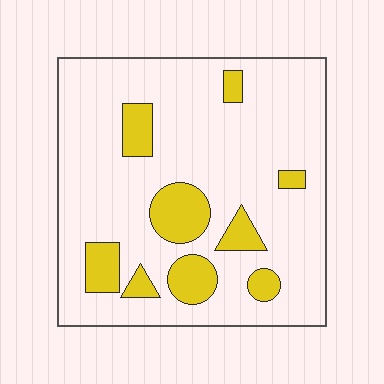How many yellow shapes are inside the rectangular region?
9.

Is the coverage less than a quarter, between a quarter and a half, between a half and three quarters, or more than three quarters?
Less than a quarter.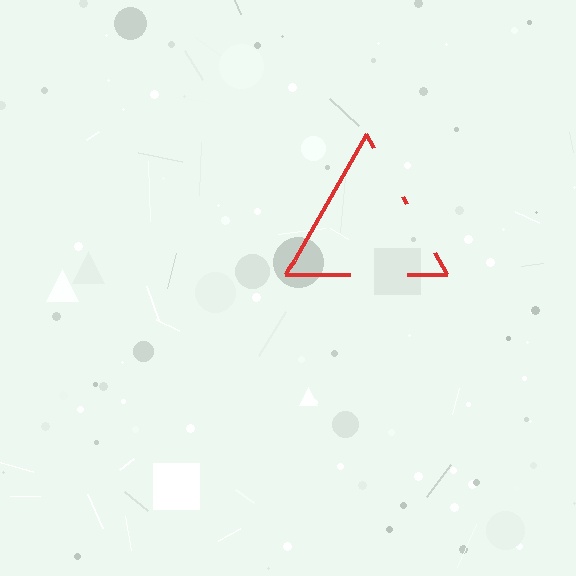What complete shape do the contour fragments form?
The contour fragments form a triangle.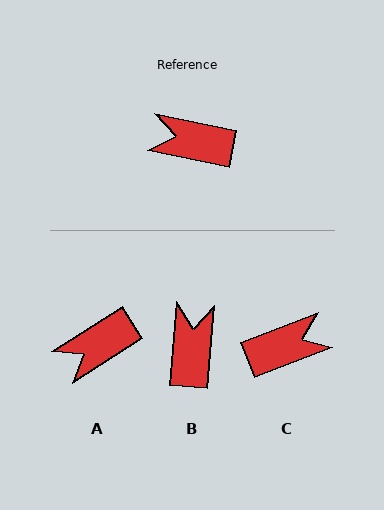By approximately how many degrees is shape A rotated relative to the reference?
Approximately 44 degrees counter-clockwise.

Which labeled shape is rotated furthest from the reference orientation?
C, about 147 degrees away.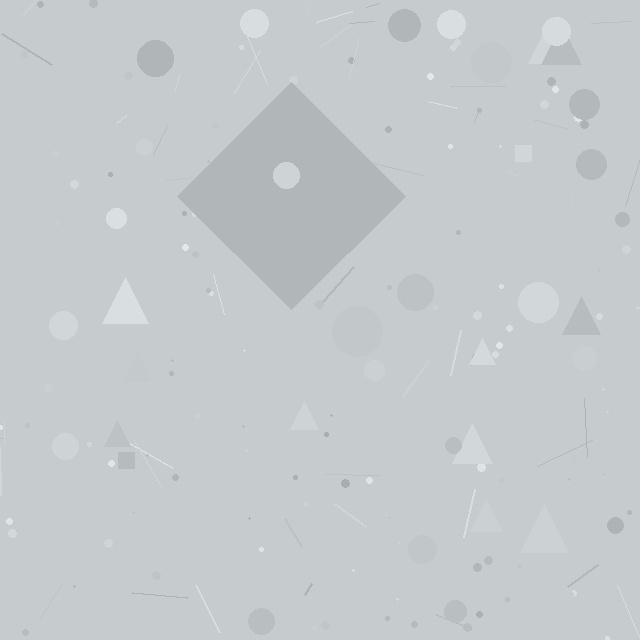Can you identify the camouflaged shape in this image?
The camouflaged shape is a diamond.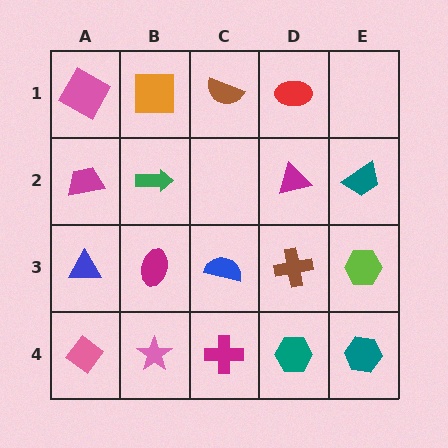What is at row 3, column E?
A lime hexagon.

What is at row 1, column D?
A red ellipse.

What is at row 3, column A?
A blue triangle.